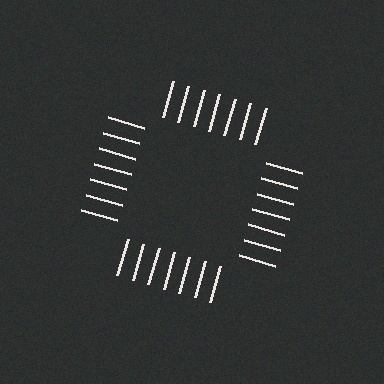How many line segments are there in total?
28 — 7 along each of the 4 edges.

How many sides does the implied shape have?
4 sides — the line-ends trace a square.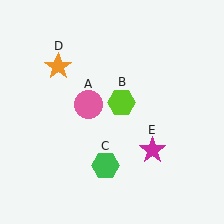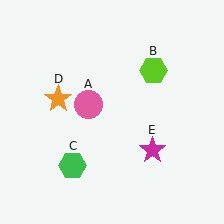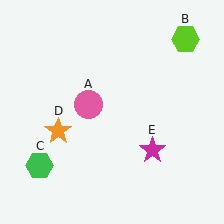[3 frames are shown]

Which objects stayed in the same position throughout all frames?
Pink circle (object A) and magenta star (object E) remained stationary.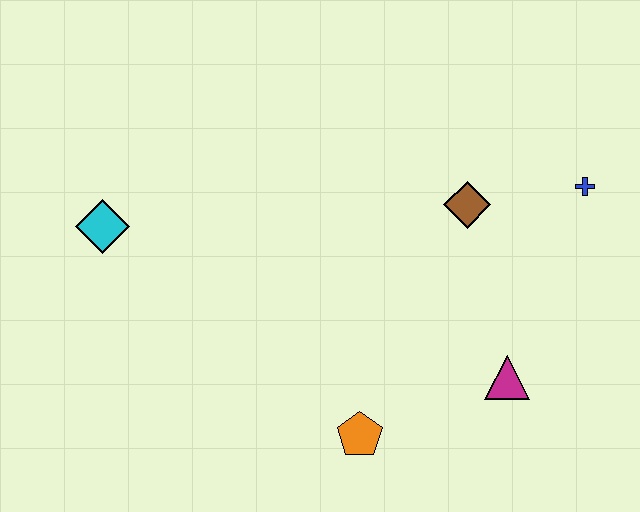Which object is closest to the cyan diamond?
The orange pentagon is closest to the cyan diamond.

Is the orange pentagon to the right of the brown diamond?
No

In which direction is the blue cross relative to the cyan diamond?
The blue cross is to the right of the cyan diamond.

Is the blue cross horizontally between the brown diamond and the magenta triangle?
No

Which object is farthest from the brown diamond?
The cyan diamond is farthest from the brown diamond.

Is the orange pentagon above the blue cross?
No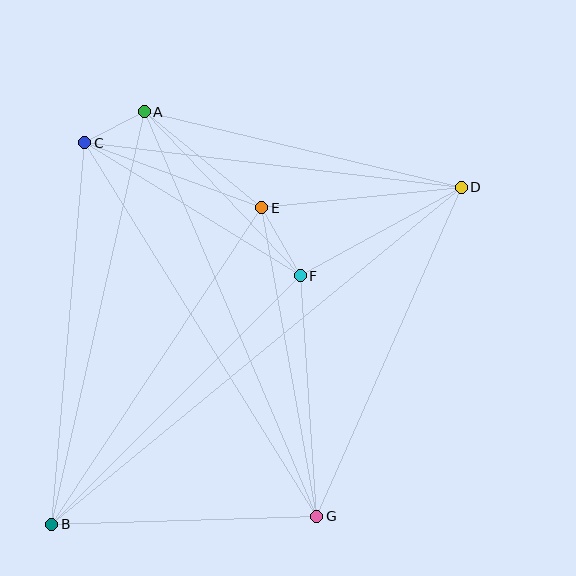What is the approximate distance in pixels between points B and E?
The distance between B and E is approximately 380 pixels.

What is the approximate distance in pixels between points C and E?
The distance between C and E is approximately 189 pixels.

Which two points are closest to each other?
Points A and C are closest to each other.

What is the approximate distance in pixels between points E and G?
The distance between E and G is approximately 313 pixels.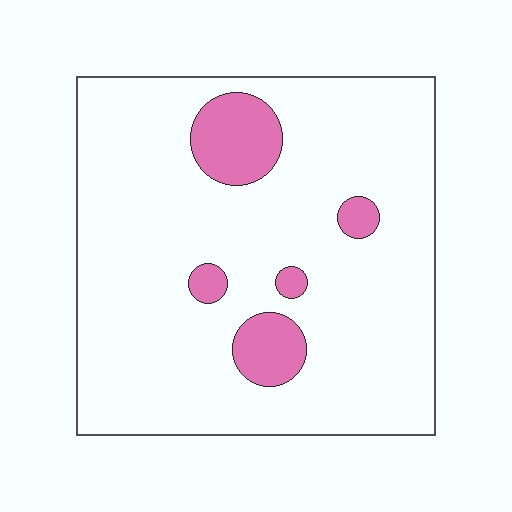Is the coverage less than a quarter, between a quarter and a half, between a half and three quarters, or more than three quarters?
Less than a quarter.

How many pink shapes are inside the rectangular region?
5.